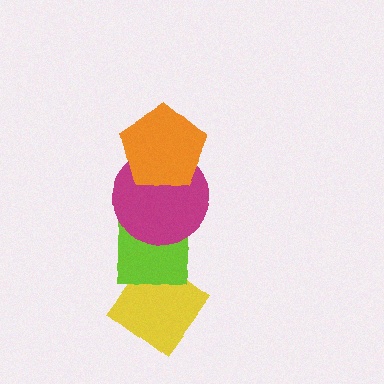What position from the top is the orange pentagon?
The orange pentagon is 1st from the top.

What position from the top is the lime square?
The lime square is 3rd from the top.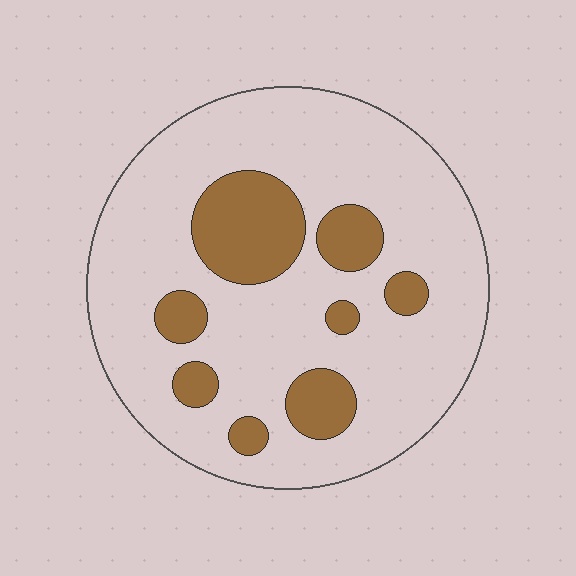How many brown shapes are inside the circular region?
8.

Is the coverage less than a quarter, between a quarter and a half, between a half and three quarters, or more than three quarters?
Less than a quarter.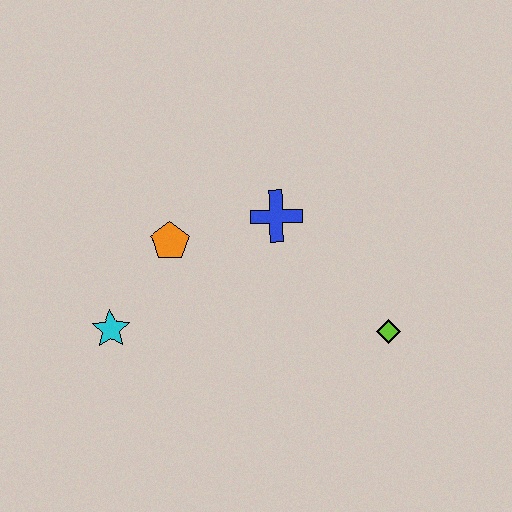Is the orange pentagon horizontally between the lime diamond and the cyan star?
Yes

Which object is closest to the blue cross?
The orange pentagon is closest to the blue cross.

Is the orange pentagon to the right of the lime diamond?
No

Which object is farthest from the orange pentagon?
The lime diamond is farthest from the orange pentagon.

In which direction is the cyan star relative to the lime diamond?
The cyan star is to the left of the lime diamond.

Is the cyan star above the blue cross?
No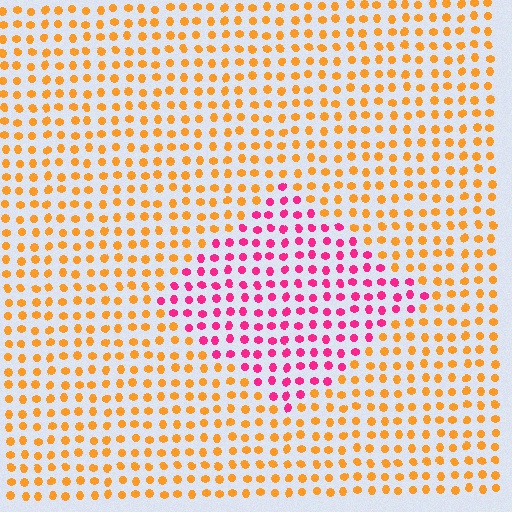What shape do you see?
I see a diamond.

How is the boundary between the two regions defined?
The boundary is defined purely by a slight shift in hue (about 62 degrees). Spacing, size, and orientation are identical on both sides.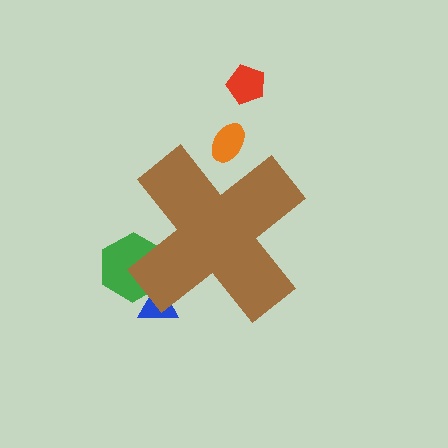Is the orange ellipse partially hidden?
Yes, the orange ellipse is partially hidden behind the brown cross.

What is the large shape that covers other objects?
A brown cross.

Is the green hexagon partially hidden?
Yes, the green hexagon is partially hidden behind the brown cross.